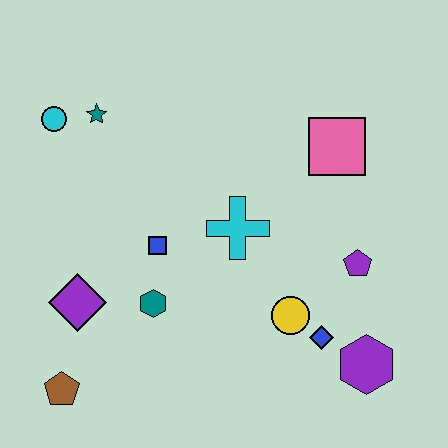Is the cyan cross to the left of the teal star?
No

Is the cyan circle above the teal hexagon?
Yes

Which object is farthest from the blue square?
The purple hexagon is farthest from the blue square.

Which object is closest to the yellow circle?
The blue diamond is closest to the yellow circle.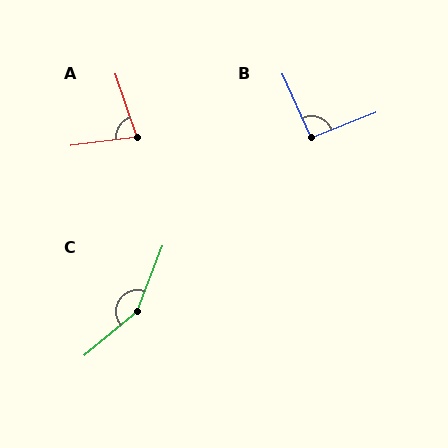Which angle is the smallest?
A, at approximately 79 degrees.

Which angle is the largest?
C, at approximately 151 degrees.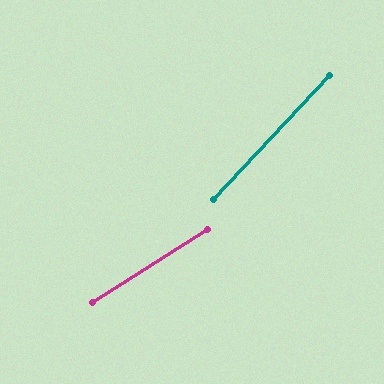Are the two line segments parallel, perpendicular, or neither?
Neither parallel nor perpendicular — they differ by about 14°.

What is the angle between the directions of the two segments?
Approximately 14 degrees.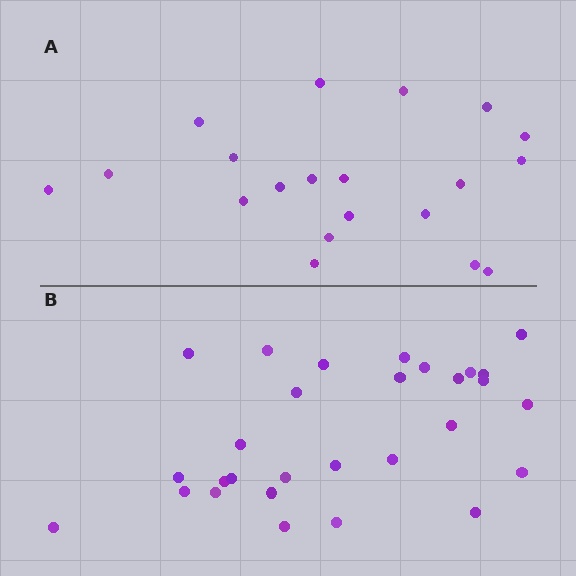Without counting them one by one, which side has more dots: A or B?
Region B (the bottom region) has more dots.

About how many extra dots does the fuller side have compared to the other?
Region B has roughly 8 or so more dots than region A.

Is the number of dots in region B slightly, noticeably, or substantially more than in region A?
Region B has substantially more. The ratio is roughly 1.4 to 1.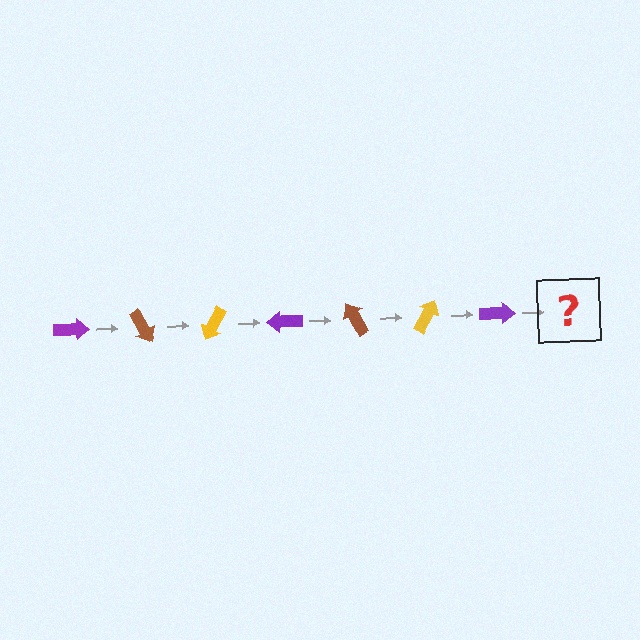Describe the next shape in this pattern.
It should be a brown arrow, rotated 420 degrees from the start.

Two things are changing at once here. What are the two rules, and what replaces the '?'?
The two rules are that it rotates 60 degrees each step and the color cycles through purple, brown, and yellow. The '?' should be a brown arrow, rotated 420 degrees from the start.